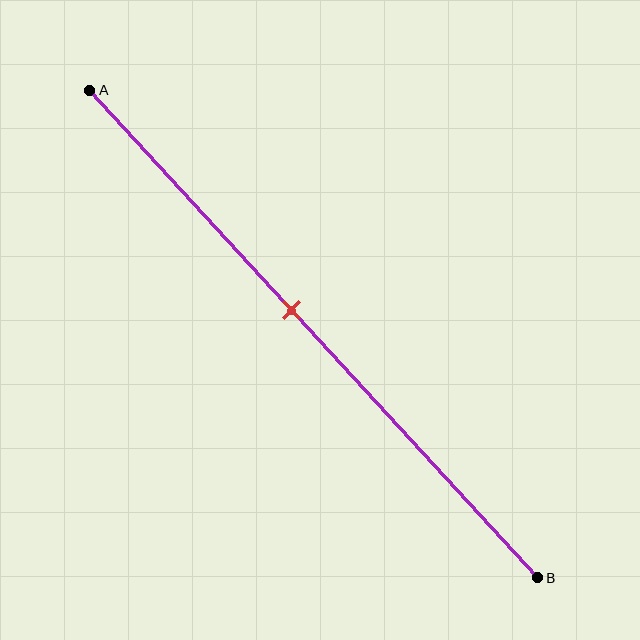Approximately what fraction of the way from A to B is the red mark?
The red mark is approximately 45% of the way from A to B.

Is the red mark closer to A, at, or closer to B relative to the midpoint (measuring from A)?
The red mark is closer to point A than the midpoint of segment AB.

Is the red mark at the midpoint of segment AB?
No, the mark is at about 45% from A, not at the 50% midpoint.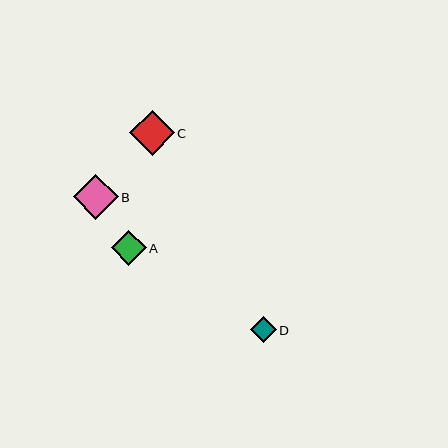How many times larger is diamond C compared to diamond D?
Diamond C is approximately 1.7 times the size of diamond D.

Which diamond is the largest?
Diamond B is the largest with a size of approximately 45 pixels.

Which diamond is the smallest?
Diamond D is the smallest with a size of approximately 25 pixels.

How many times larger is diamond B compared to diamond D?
Diamond B is approximately 1.8 times the size of diamond D.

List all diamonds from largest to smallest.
From largest to smallest: B, C, A, D.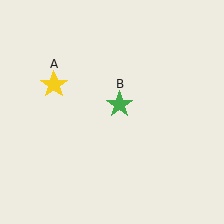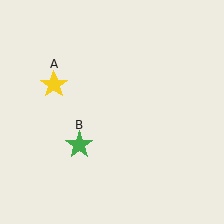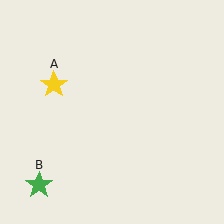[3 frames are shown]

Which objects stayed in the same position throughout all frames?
Yellow star (object A) remained stationary.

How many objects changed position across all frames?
1 object changed position: green star (object B).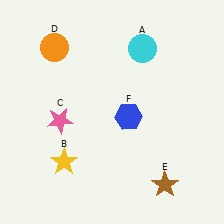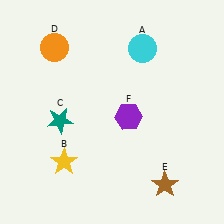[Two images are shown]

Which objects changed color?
C changed from pink to teal. F changed from blue to purple.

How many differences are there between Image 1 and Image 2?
There are 2 differences between the two images.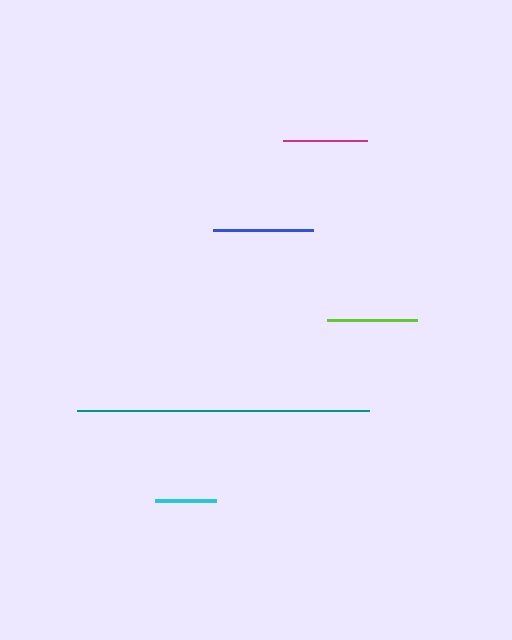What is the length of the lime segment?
The lime segment is approximately 89 pixels long.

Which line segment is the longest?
The teal line is the longest at approximately 292 pixels.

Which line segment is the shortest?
The cyan line is the shortest at approximately 62 pixels.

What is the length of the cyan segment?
The cyan segment is approximately 62 pixels long.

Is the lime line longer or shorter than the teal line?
The teal line is longer than the lime line.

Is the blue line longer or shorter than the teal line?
The teal line is longer than the blue line.